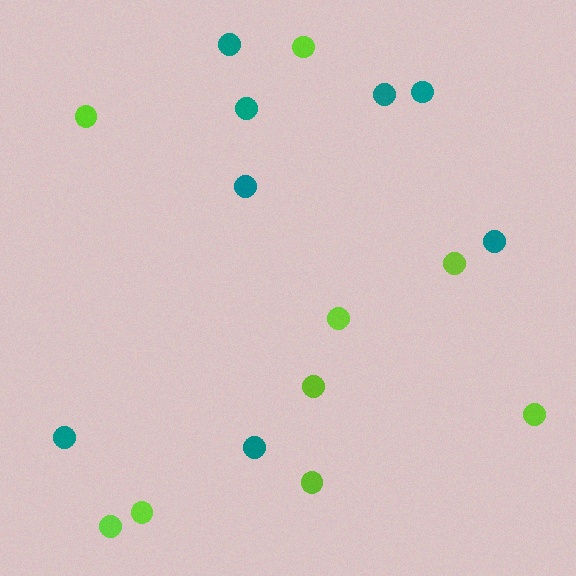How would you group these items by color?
There are 2 groups: one group of lime circles (9) and one group of teal circles (8).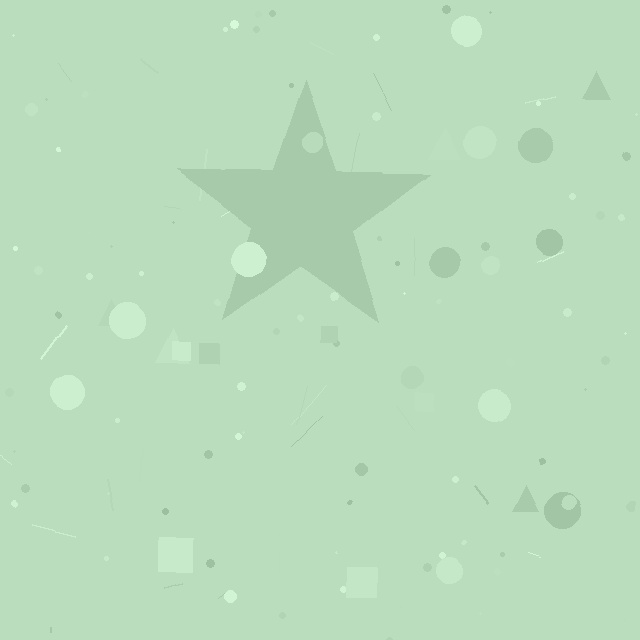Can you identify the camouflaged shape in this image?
The camouflaged shape is a star.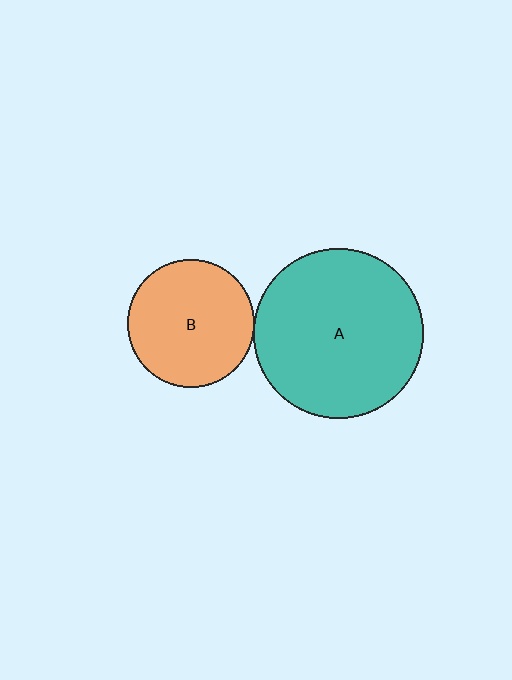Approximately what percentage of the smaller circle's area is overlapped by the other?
Approximately 5%.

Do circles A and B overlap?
Yes.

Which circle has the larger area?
Circle A (teal).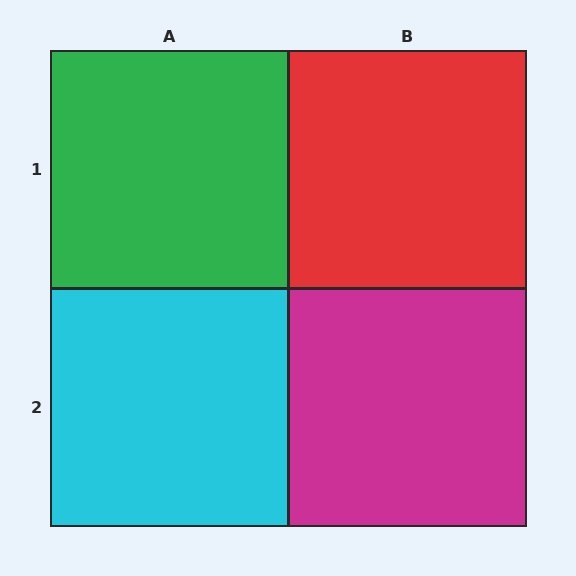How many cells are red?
1 cell is red.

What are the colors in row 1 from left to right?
Green, red.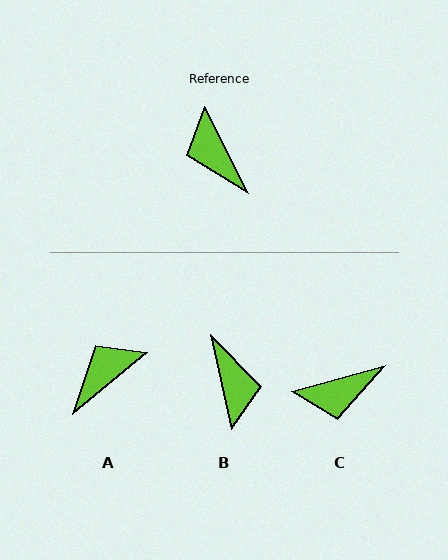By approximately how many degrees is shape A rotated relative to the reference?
Approximately 78 degrees clockwise.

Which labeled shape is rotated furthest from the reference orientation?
B, about 166 degrees away.